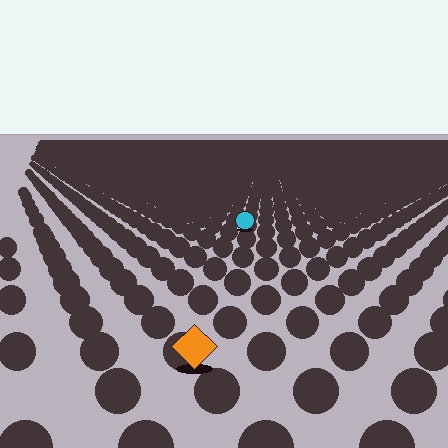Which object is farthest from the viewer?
The cyan circle is farthest from the viewer. It appears smaller and the ground texture around it is denser.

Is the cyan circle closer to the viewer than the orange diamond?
No. The orange diamond is closer — you can tell from the texture gradient: the ground texture is coarser near it.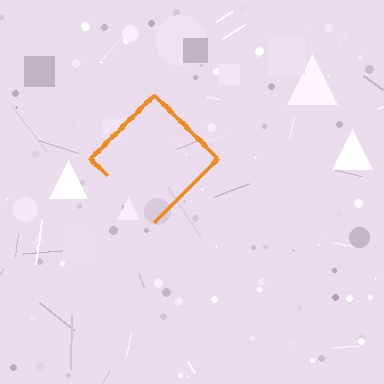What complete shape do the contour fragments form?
The contour fragments form a diamond.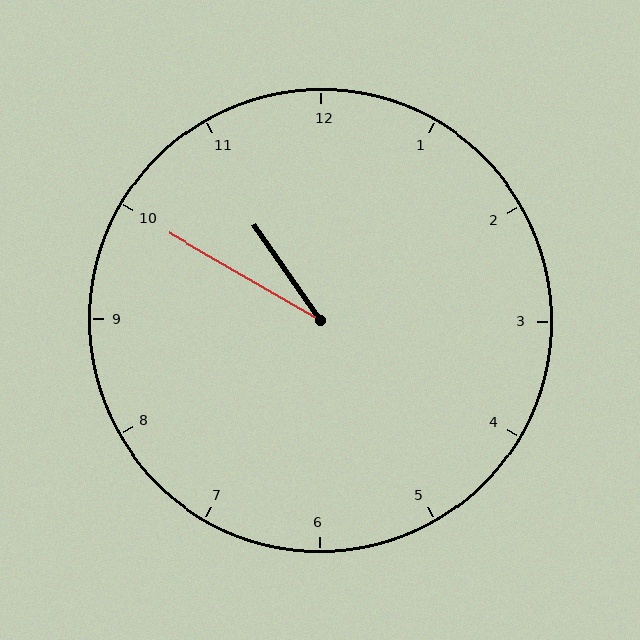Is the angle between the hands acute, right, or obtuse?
It is acute.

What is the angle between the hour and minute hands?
Approximately 25 degrees.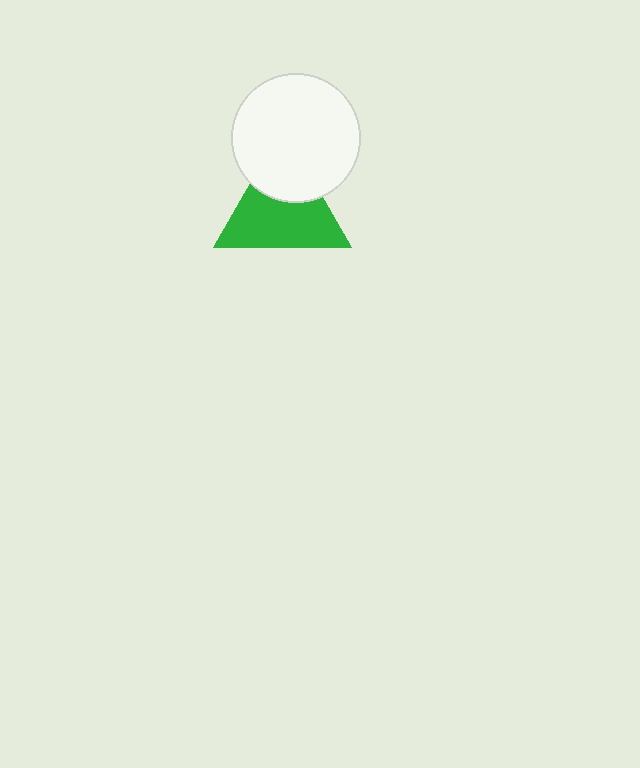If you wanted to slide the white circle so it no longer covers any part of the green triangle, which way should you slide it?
Slide it up — that is the most direct way to separate the two shapes.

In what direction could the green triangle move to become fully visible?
The green triangle could move down. That would shift it out from behind the white circle entirely.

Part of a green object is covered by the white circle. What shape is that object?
It is a triangle.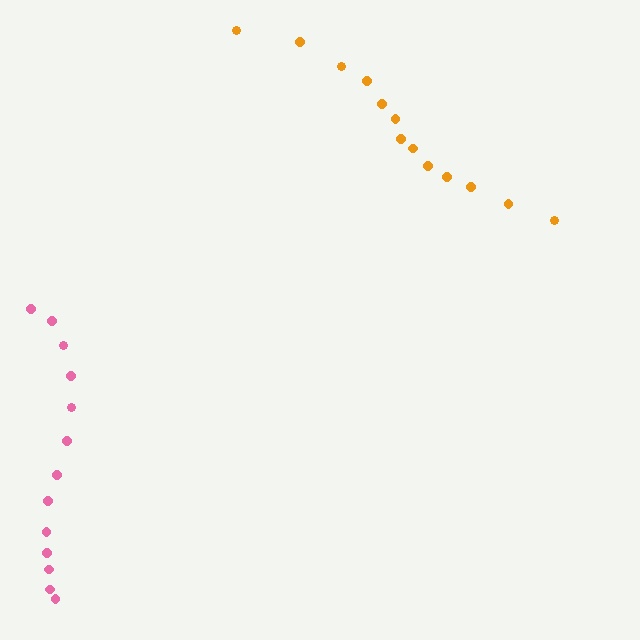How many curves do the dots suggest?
There are 2 distinct paths.